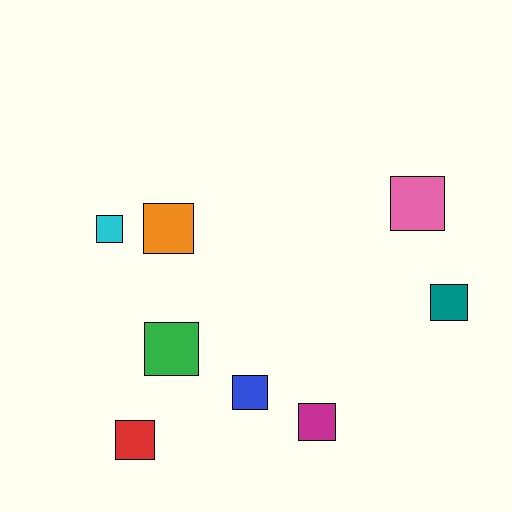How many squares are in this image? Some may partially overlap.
There are 8 squares.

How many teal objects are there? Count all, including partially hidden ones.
There is 1 teal object.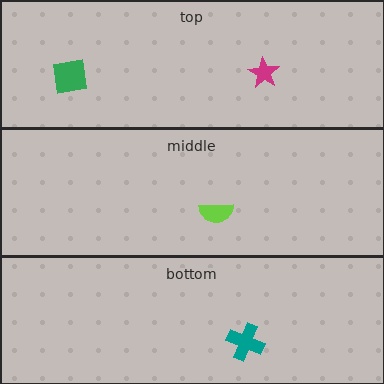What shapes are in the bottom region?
The teal cross.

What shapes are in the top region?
The magenta star, the green square.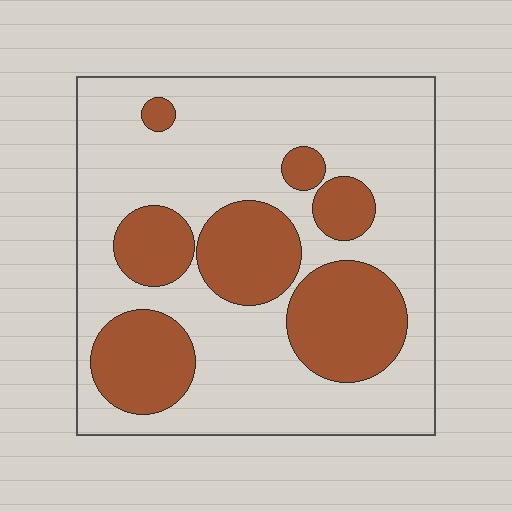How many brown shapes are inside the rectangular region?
7.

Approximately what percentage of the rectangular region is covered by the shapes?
Approximately 30%.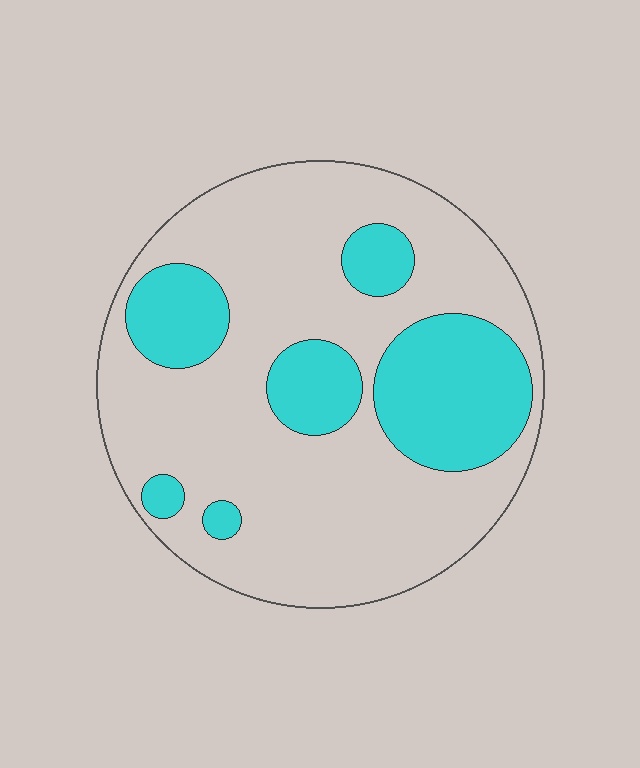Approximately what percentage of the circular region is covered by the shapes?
Approximately 25%.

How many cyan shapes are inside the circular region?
6.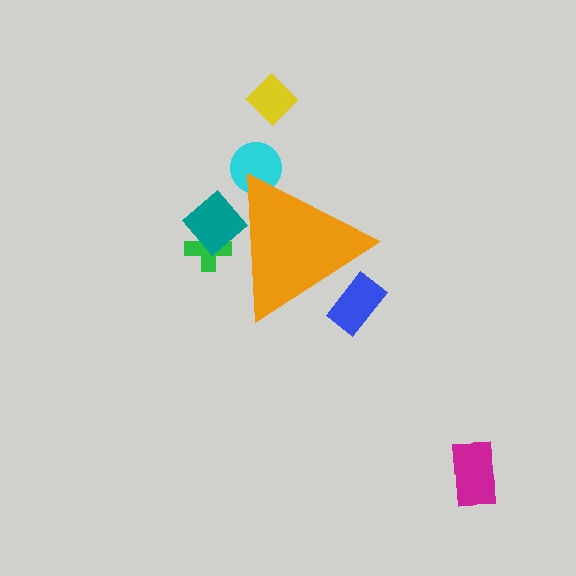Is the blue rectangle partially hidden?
Yes, the blue rectangle is partially hidden behind the orange triangle.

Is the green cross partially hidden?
Yes, the green cross is partially hidden behind the orange triangle.